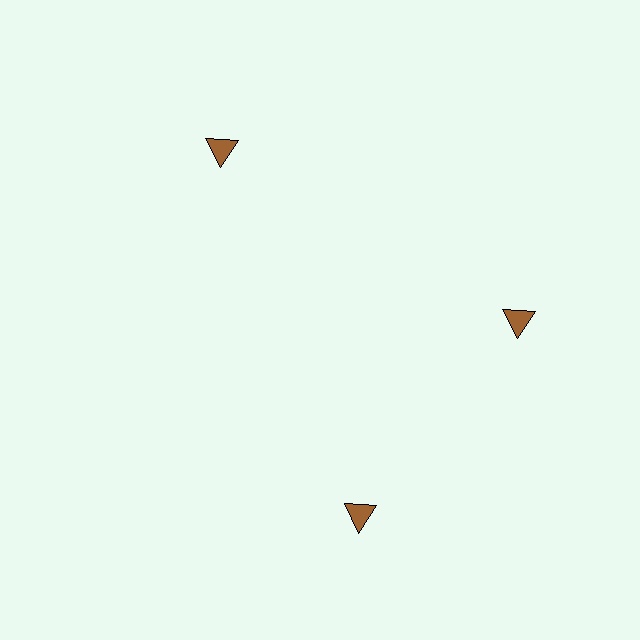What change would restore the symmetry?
The symmetry would be restored by rotating it back into even spacing with its neighbors so that all 3 triangles sit at equal angles and equal distance from the center.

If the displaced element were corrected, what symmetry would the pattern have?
It would have 3-fold rotational symmetry — the pattern would map onto itself every 120 degrees.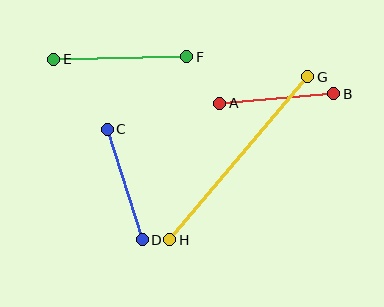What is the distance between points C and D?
The distance is approximately 116 pixels.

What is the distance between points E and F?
The distance is approximately 133 pixels.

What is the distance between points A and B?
The distance is approximately 114 pixels.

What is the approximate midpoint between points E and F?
The midpoint is at approximately (120, 58) pixels.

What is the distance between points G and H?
The distance is approximately 214 pixels.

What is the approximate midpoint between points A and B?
The midpoint is at approximately (277, 98) pixels.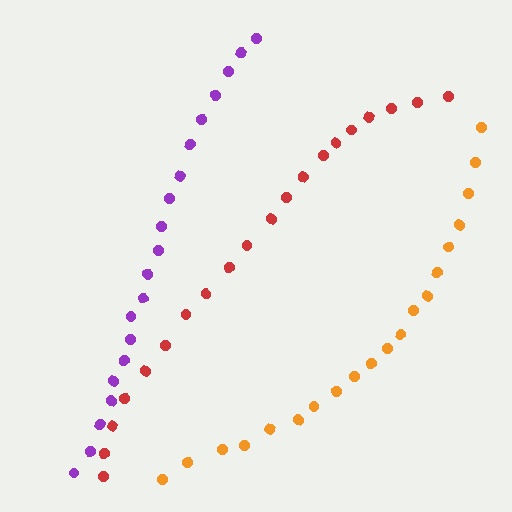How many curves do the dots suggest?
There are 3 distinct paths.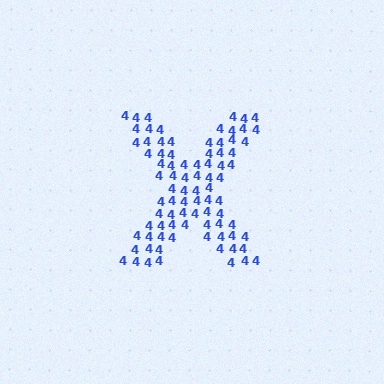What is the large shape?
The large shape is the letter X.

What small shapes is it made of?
It is made of small digit 4's.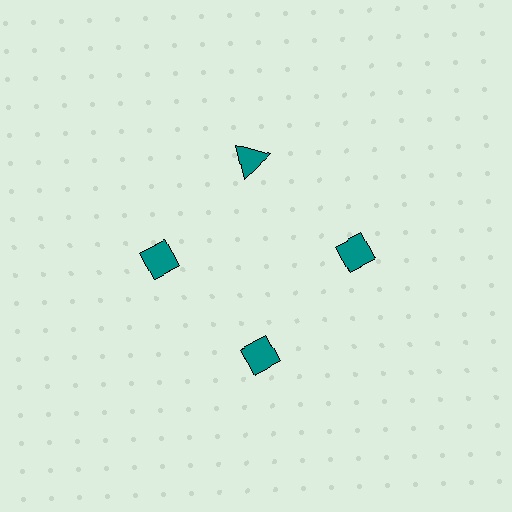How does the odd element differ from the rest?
It has a different shape: triangle instead of diamond.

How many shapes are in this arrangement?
There are 4 shapes arranged in a ring pattern.